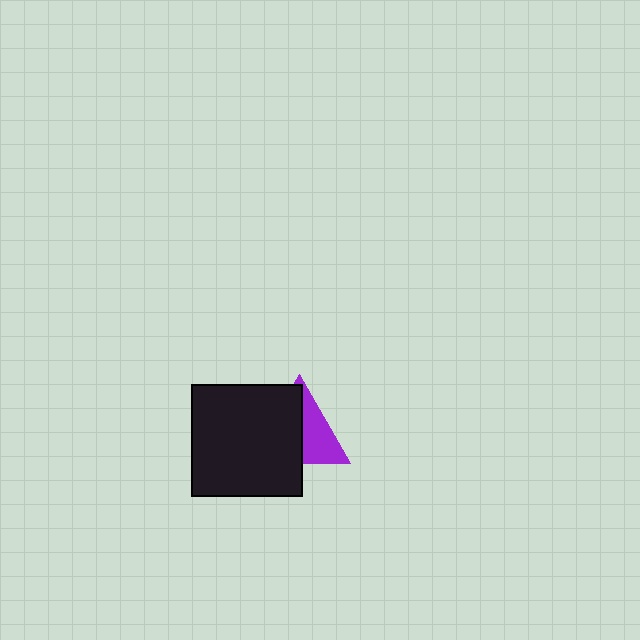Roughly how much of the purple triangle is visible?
A small part of it is visible (roughly 43%).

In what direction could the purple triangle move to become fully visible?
The purple triangle could move right. That would shift it out from behind the black square entirely.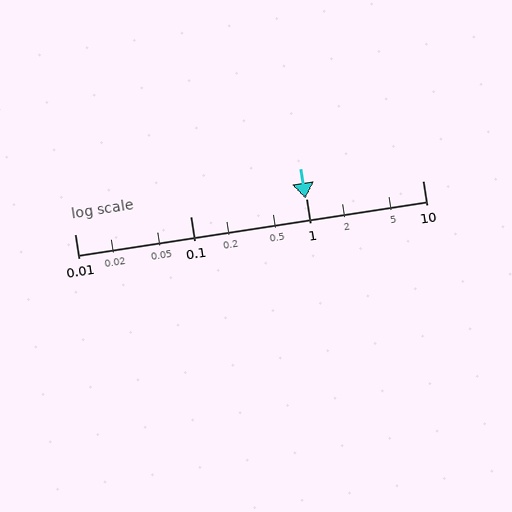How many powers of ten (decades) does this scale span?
The scale spans 3 decades, from 0.01 to 10.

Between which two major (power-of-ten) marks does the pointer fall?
The pointer is between 0.1 and 1.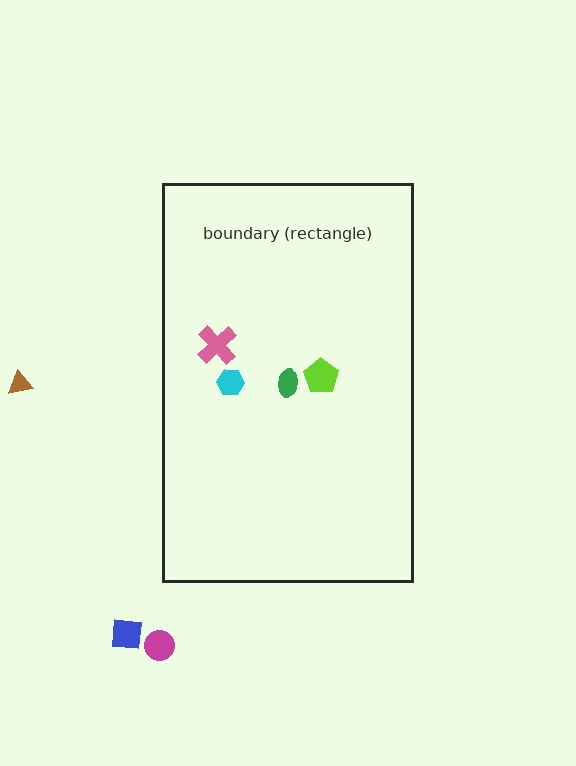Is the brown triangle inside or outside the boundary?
Outside.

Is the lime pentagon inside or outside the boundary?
Inside.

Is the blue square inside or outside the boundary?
Outside.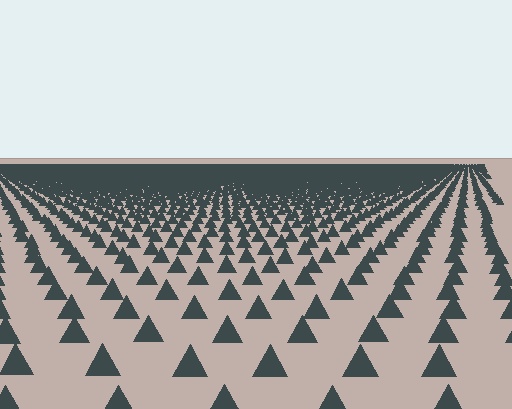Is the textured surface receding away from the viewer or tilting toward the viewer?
The surface is receding away from the viewer. Texture elements get smaller and denser toward the top.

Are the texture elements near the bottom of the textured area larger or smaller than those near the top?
Larger. Near the bottom, elements are closer to the viewer and appear at a bigger on-screen size.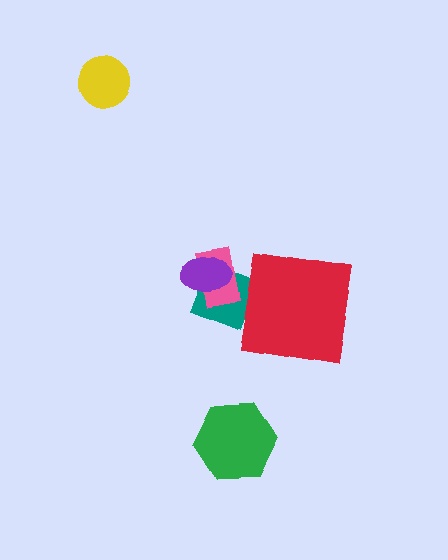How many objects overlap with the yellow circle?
0 objects overlap with the yellow circle.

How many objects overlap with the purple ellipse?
2 objects overlap with the purple ellipse.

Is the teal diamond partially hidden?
Yes, it is partially covered by another shape.